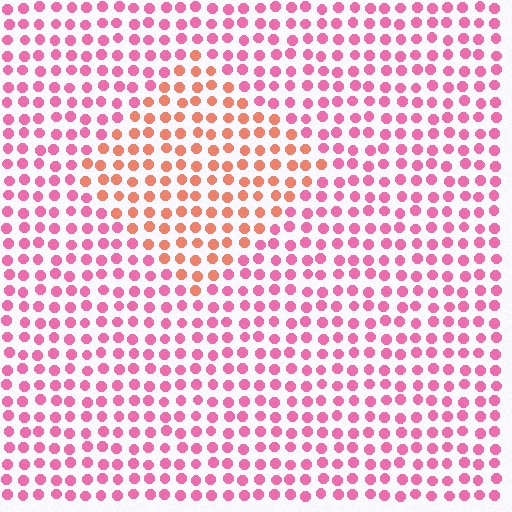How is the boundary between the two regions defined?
The boundary is defined purely by a slight shift in hue (about 40 degrees). Spacing, size, and orientation are identical on both sides.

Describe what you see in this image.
The image is filled with small pink elements in a uniform arrangement. A diamond-shaped region is visible where the elements are tinted to a slightly different hue, forming a subtle color boundary.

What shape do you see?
I see a diamond.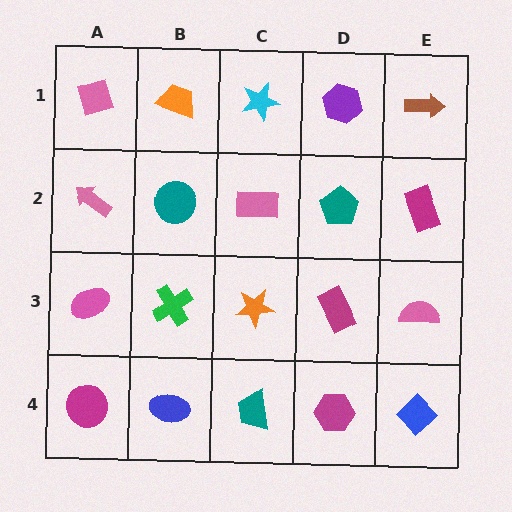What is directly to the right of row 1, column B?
A cyan star.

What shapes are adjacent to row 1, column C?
A pink rectangle (row 2, column C), an orange trapezoid (row 1, column B), a purple hexagon (row 1, column D).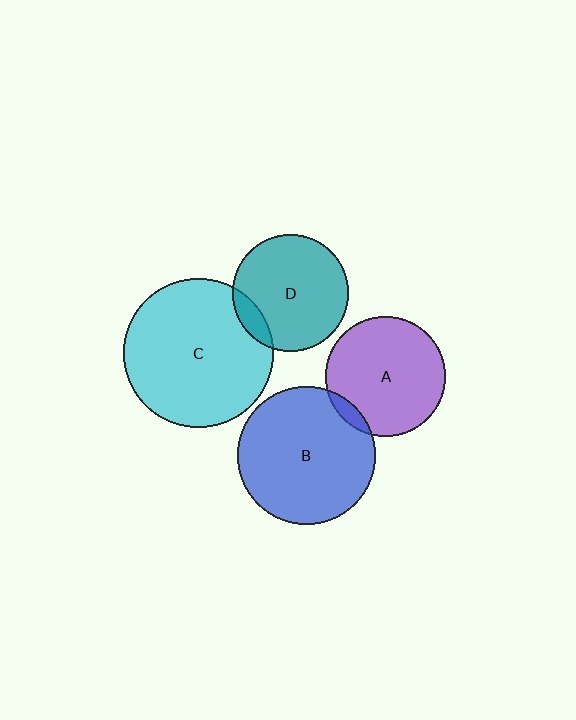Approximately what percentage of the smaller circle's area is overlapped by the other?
Approximately 10%.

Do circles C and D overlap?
Yes.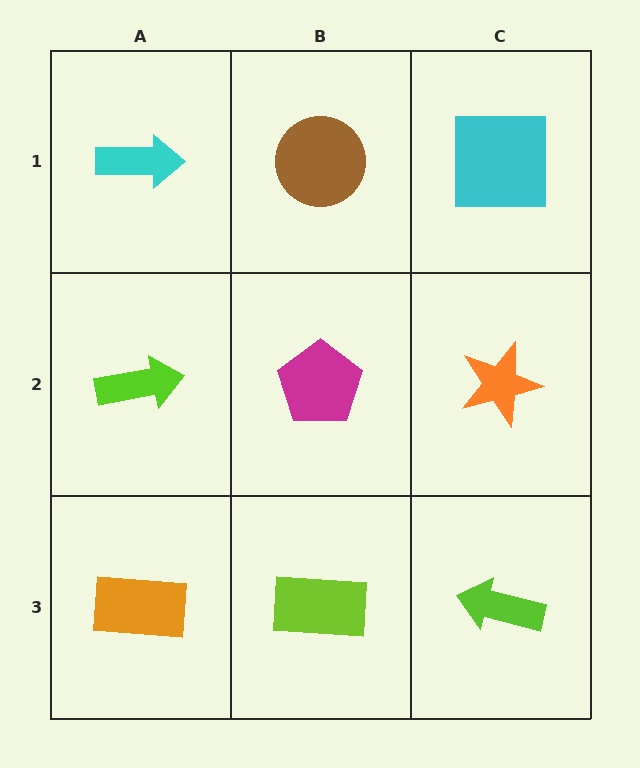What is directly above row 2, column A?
A cyan arrow.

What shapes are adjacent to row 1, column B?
A magenta pentagon (row 2, column B), a cyan arrow (row 1, column A), a cyan square (row 1, column C).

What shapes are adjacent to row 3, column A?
A lime arrow (row 2, column A), a lime rectangle (row 3, column B).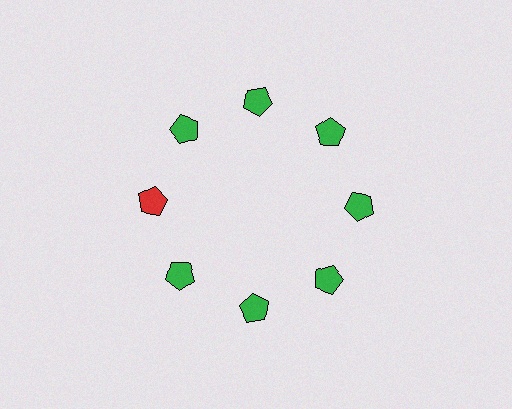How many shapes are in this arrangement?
There are 8 shapes arranged in a ring pattern.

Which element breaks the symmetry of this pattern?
The red pentagon at roughly the 9 o'clock position breaks the symmetry. All other shapes are green pentagons.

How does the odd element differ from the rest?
It has a different color: red instead of green.